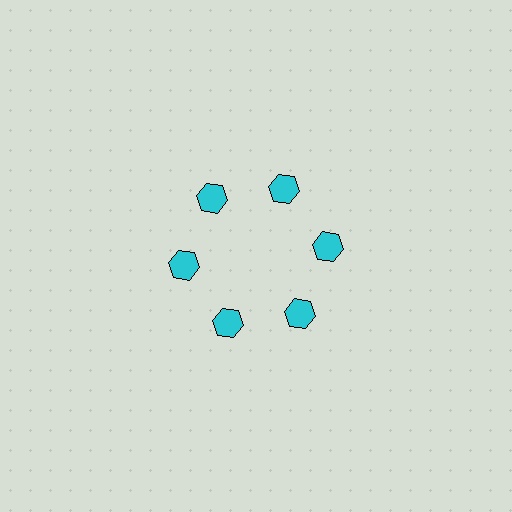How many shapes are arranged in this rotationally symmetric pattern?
There are 6 shapes, arranged in 6 groups of 1.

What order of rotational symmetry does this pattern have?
This pattern has 6-fold rotational symmetry.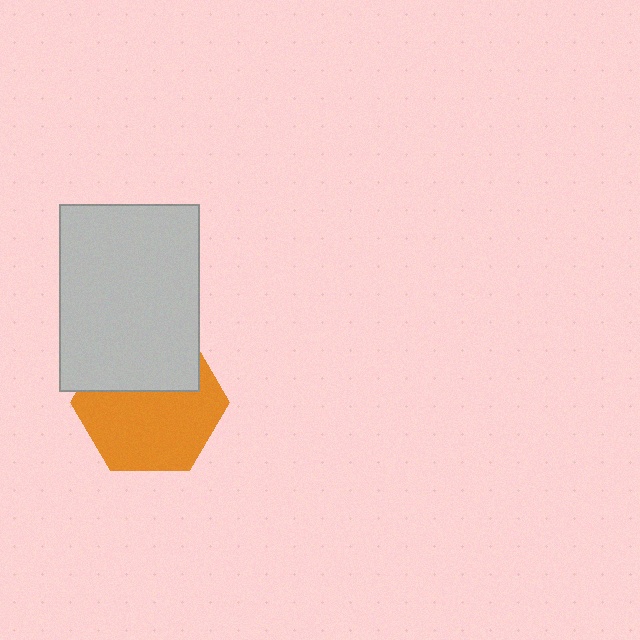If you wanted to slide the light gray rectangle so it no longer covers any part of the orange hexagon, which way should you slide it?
Slide it up — that is the most direct way to separate the two shapes.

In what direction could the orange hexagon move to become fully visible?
The orange hexagon could move down. That would shift it out from behind the light gray rectangle entirely.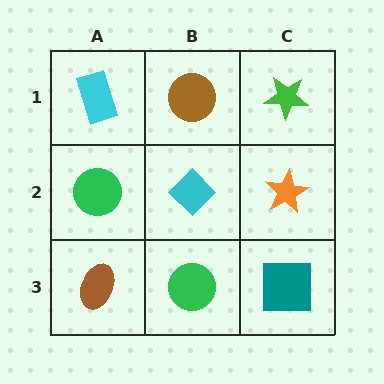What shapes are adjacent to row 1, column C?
An orange star (row 2, column C), a brown circle (row 1, column B).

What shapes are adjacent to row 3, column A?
A green circle (row 2, column A), a green circle (row 3, column B).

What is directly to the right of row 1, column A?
A brown circle.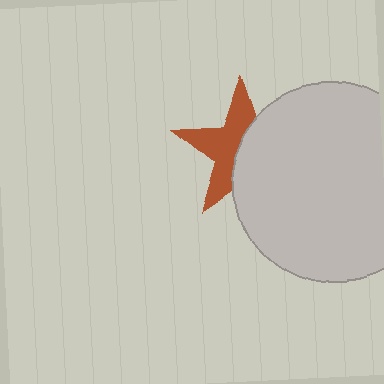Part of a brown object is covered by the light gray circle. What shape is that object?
It is a star.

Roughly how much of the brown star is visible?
About half of it is visible (roughly 50%).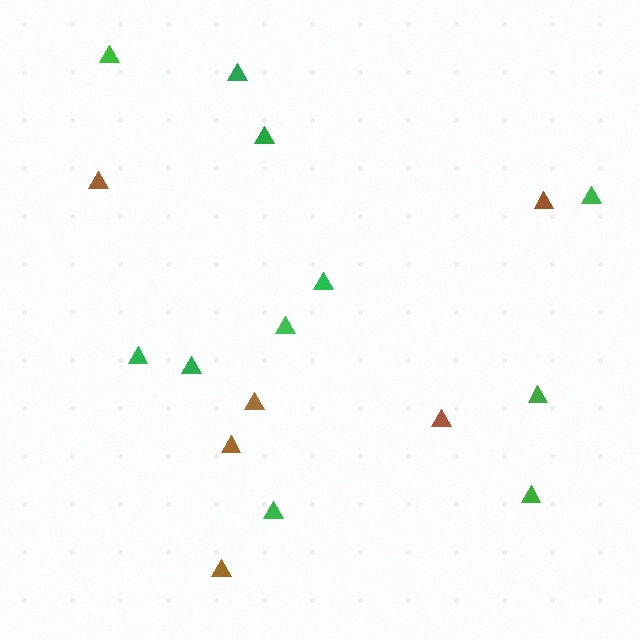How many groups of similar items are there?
There are 2 groups: one group of brown triangles (6) and one group of green triangles (11).